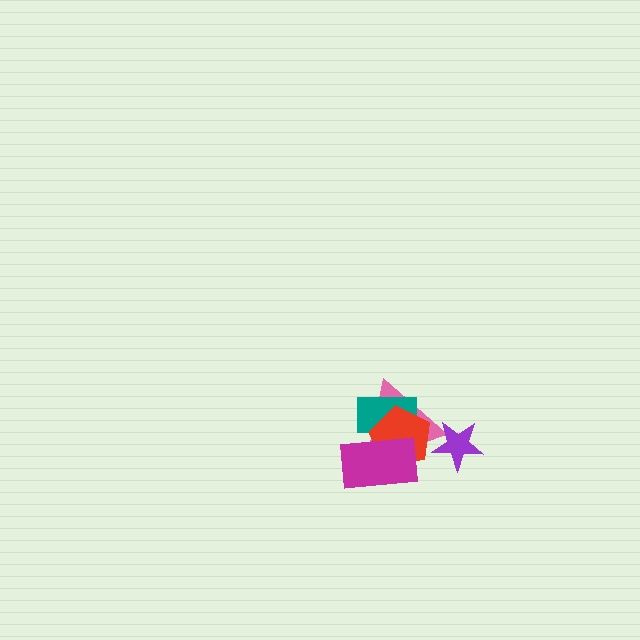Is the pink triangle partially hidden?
Yes, it is partially covered by another shape.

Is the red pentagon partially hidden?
Yes, it is partially covered by another shape.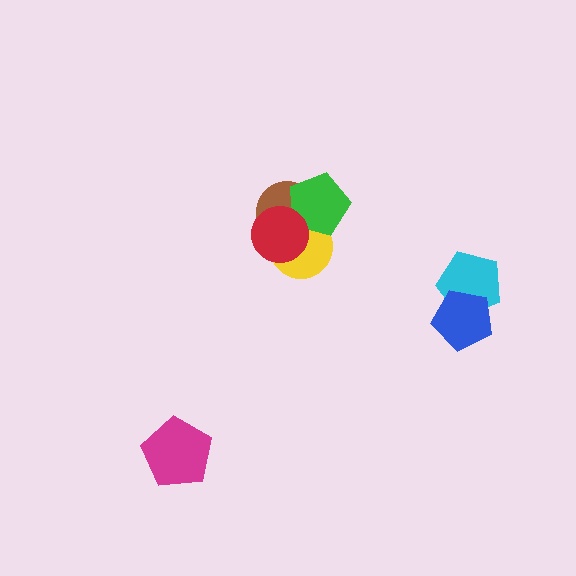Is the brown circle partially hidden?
Yes, it is partially covered by another shape.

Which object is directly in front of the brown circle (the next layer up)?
The yellow circle is directly in front of the brown circle.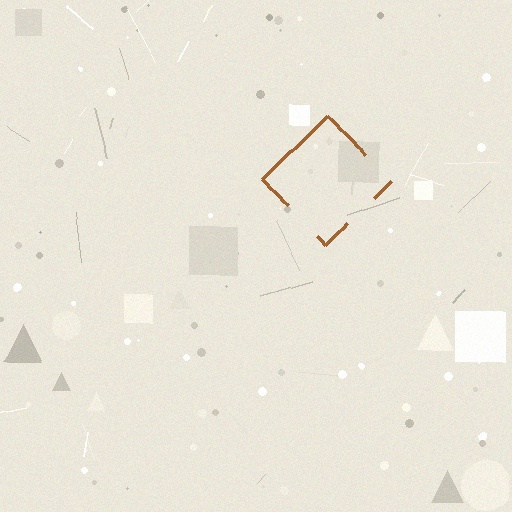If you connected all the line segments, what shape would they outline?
They would outline a diamond.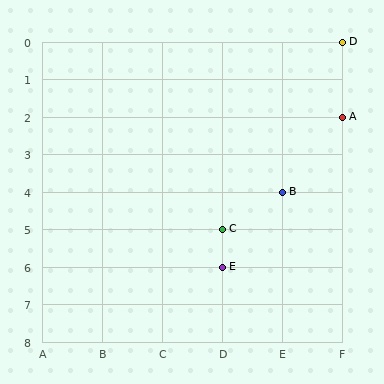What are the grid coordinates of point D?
Point D is at grid coordinates (F, 0).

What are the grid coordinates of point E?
Point E is at grid coordinates (D, 6).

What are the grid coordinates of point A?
Point A is at grid coordinates (F, 2).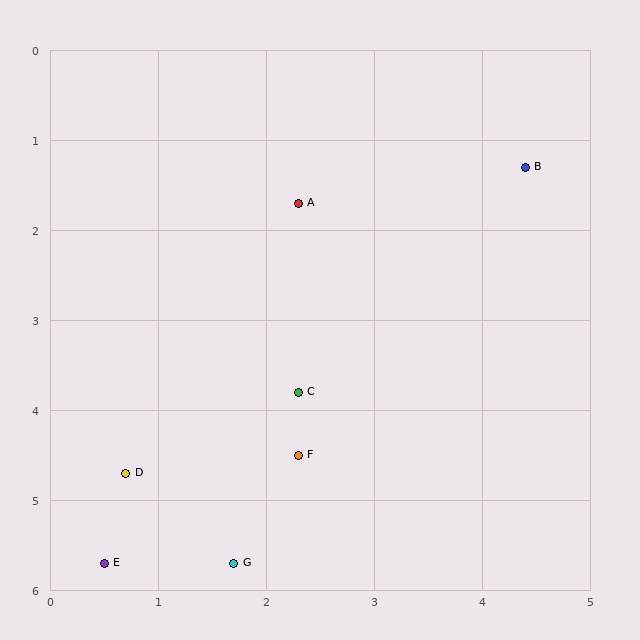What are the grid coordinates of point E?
Point E is at approximately (0.5, 5.7).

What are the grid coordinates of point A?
Point A is at approximately (2.3, 1.7).